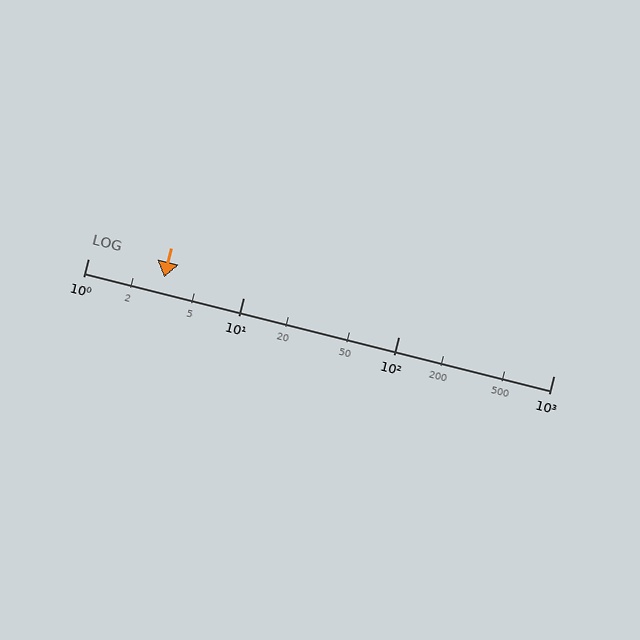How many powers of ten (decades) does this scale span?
The scale spans 3 decades, from 1 to 1000.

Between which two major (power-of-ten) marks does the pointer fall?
The pointer is between 1 and 10.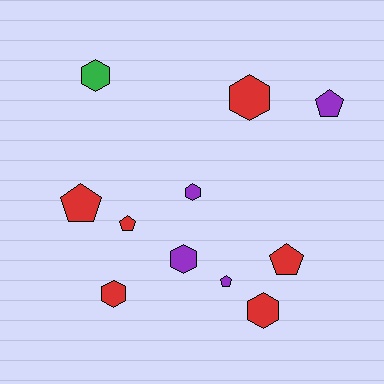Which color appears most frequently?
Red, with 6 objects.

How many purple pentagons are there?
There are 2 purple pentagons.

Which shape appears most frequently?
Hexagon, with 6 objects.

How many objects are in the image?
There are 11 objects.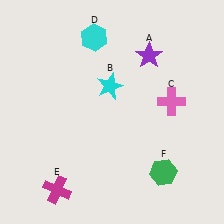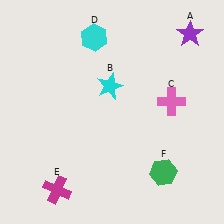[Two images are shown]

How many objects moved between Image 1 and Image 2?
1 object moved between the two images.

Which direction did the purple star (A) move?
The purple star (A) moved right.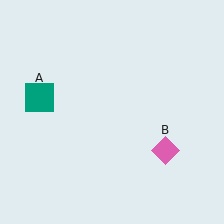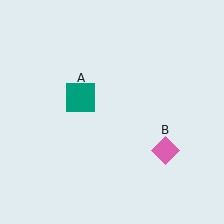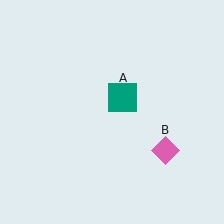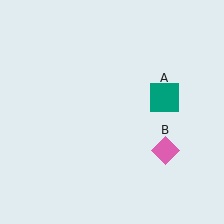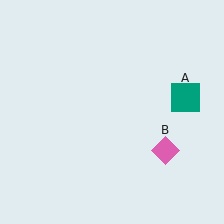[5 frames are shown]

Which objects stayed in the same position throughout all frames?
Pink diamond (object B) remained stationary.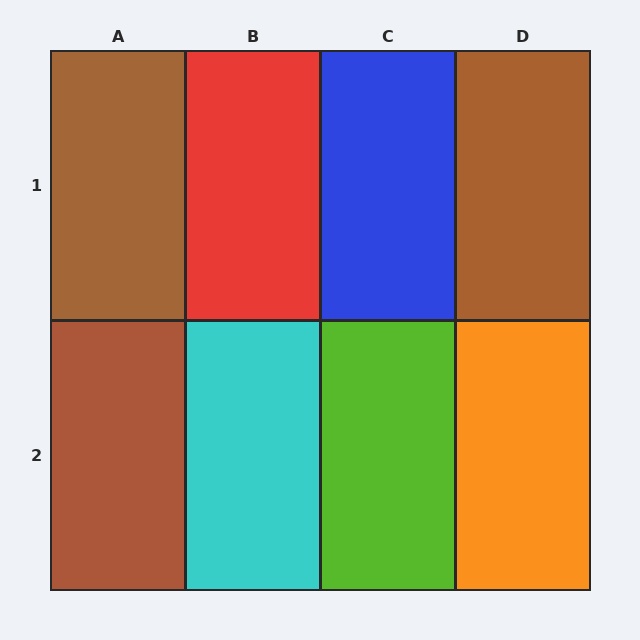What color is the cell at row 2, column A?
Brown.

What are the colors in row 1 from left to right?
Brown, red, blue, brown.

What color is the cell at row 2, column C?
Lime.